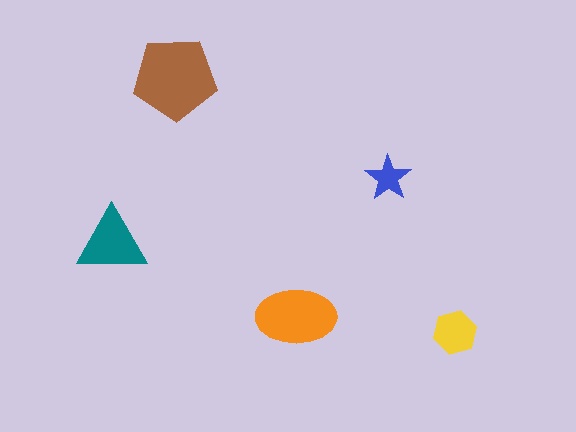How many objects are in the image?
There are 5 objects in the image.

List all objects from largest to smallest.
The brown pentagon, the orange ellipse, the teal triangle, the yellow hexagon, the blue star.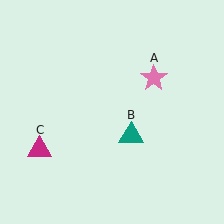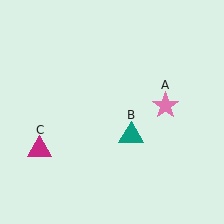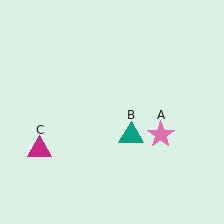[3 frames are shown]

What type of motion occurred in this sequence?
The pink star (object A) rotated clockwise around the center of the scene.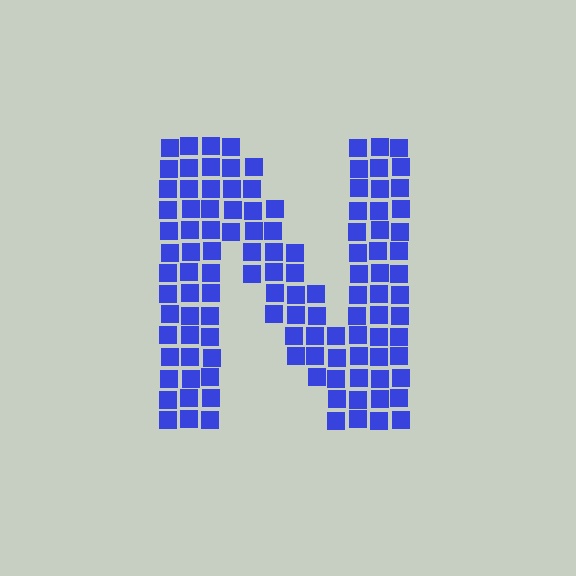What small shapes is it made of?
It is made of small squares.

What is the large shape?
The large shape is the letter N.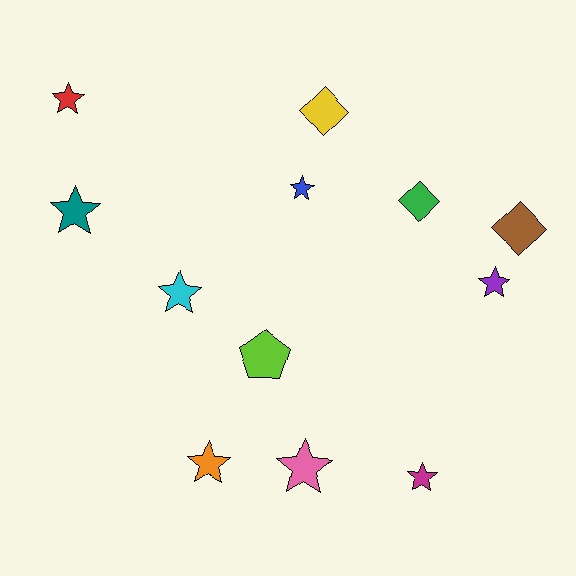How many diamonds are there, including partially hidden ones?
There are 3 diamonds.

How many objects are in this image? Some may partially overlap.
There are 12 objects.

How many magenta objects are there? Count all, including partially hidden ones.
There is 1 magenta object.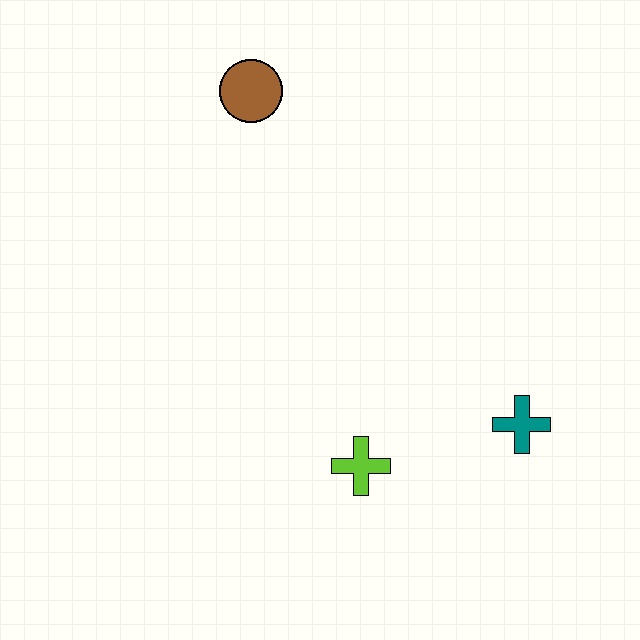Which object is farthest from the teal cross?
The brown circle is farthest from the teal cross.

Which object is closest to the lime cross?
The teal cross is closest to the lime cross.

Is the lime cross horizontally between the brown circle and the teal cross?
Yes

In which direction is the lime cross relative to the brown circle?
The lime cross is below the brown circle.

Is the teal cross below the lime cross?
No